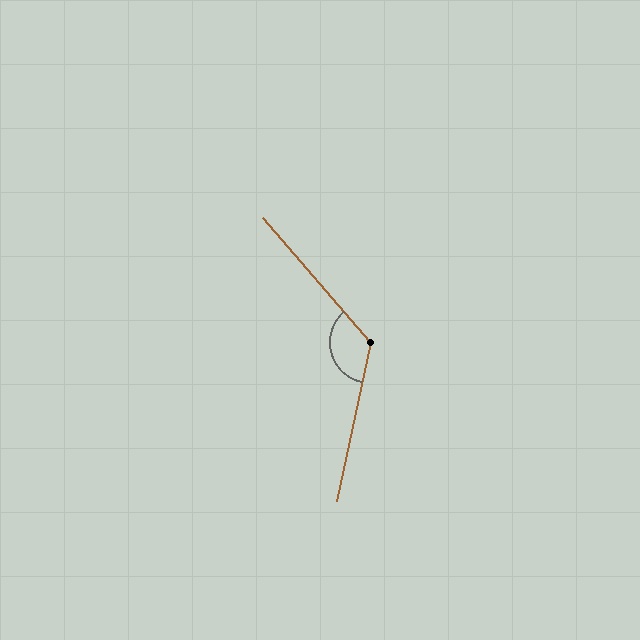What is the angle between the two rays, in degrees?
Approximately 127 degrees.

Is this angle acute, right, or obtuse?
It is obtuse.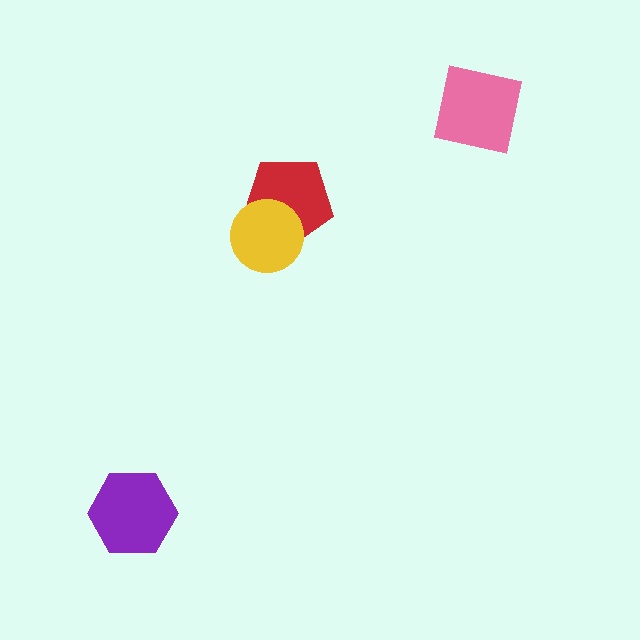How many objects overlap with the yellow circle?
1 object overlaps with the yellow circle.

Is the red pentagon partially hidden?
Yes, it is partially covered by another shape.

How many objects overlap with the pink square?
0 objects overlap with the pink square.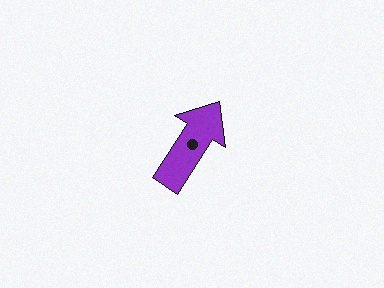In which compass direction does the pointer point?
Northeast.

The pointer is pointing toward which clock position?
Roughly 1 o'clock.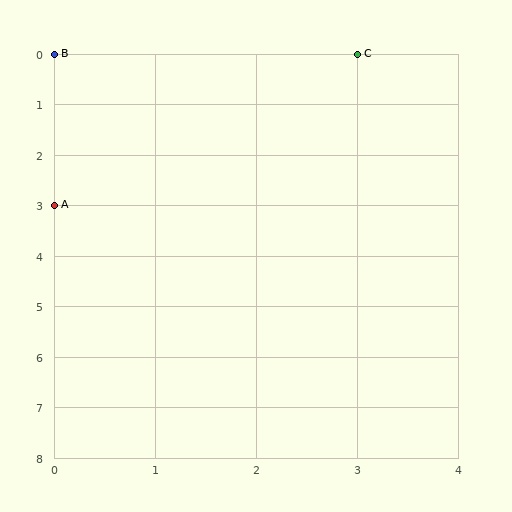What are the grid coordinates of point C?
Point C is at grid coordinates (3, 0).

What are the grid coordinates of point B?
Point B is at grid coordinates (0, 0).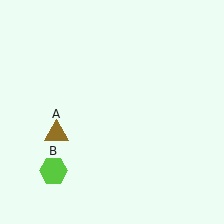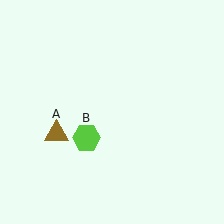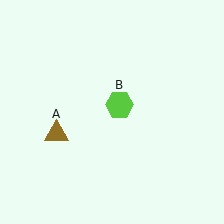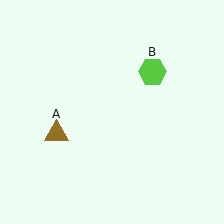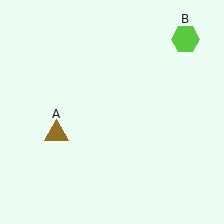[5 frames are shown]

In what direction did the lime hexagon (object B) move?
The lime hexagon (object B) moved up and to the right.